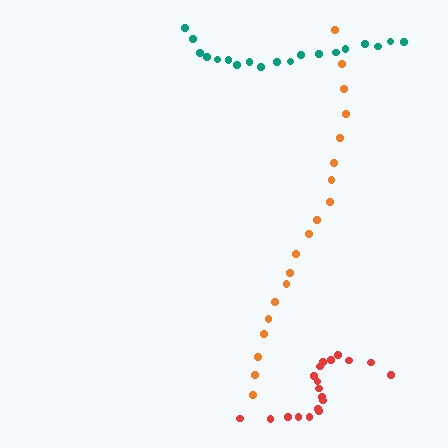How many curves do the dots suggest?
There are 3 distinct paths.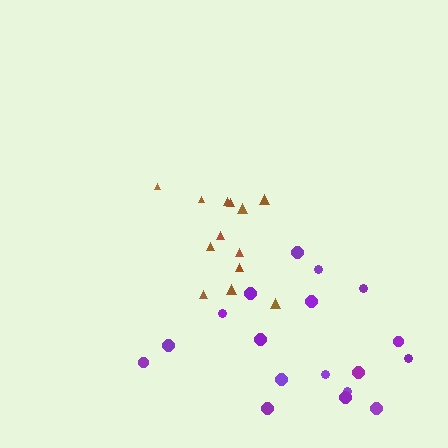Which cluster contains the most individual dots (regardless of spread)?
Purple (18).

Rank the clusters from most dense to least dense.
brown, purple.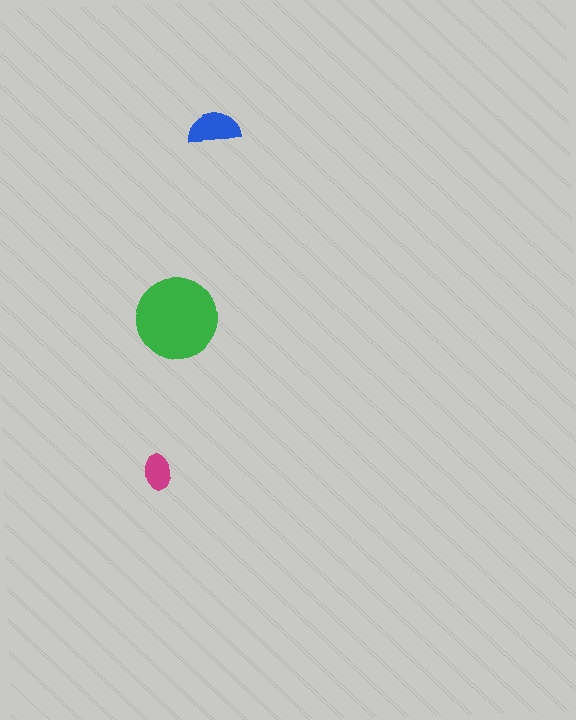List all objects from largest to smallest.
The green circle, the blue semicircle, the magenta ellipse.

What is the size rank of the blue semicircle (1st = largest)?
2nd.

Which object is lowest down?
The magenta ellipse is bottommost.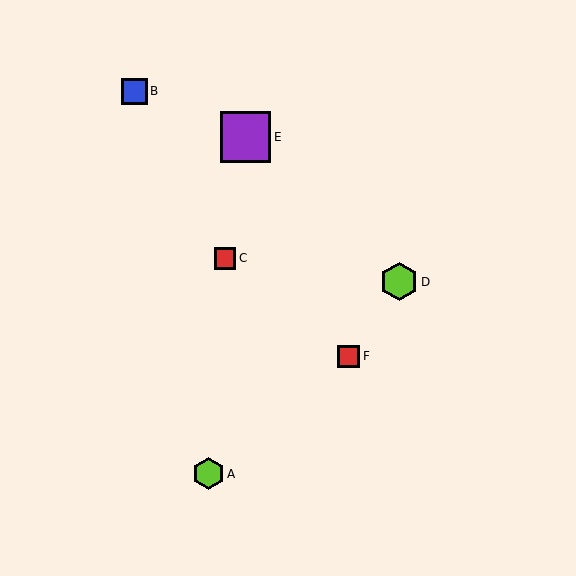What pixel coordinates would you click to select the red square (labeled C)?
Click at (225, 258) to select the red square C.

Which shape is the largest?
The purple square (labeled E) is the largest.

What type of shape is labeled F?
Shape F is a red square.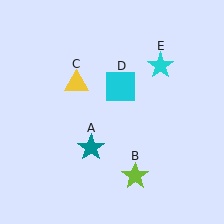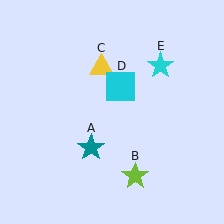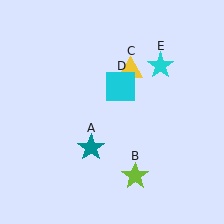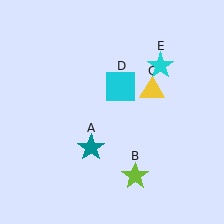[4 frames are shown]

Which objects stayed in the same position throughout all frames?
Teal star (object A) and lime star (object B) and cyan square (object D) and cyan star (object E) remained stationary.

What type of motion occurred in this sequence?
The yellow triangle (object C) rotated clockwise around the center of the scene.